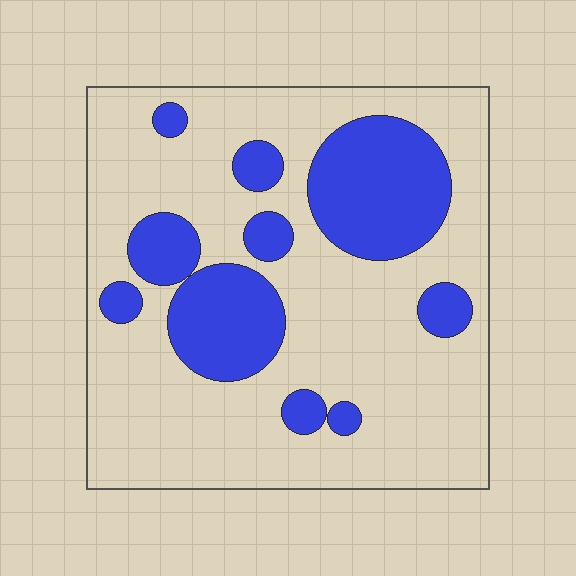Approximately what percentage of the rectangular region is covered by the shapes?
Approximately 25%.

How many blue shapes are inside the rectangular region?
10.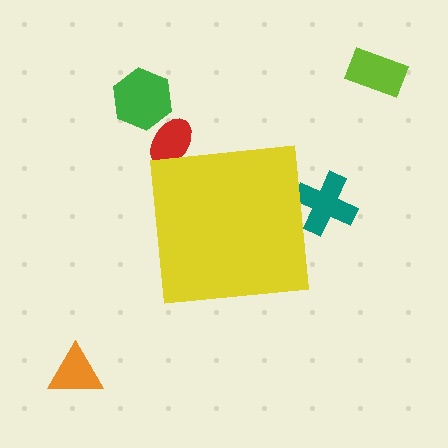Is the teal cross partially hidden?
Yes, the teal cross is partially hidden behind the yellow square.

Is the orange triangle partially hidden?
No, the orange triangle is fully visible.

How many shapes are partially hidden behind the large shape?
2 shapes are partially hidden.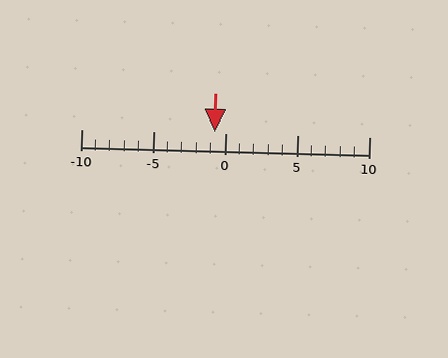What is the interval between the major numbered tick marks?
The major tick marks are spaced 5 units apart.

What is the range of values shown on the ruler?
The ruler shows values from -10 to 10.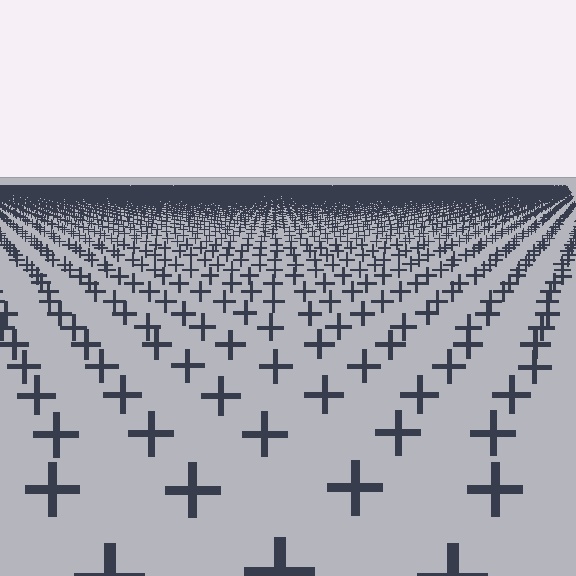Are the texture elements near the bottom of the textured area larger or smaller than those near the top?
Larger. Near the bottom, elements are closer to the viewer and appear at a bigger on-screen size.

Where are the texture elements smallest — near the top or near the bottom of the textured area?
Near the top.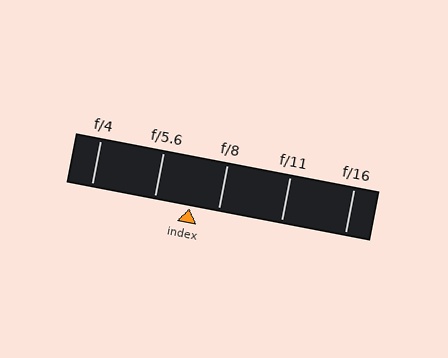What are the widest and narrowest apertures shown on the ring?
The widest aperture shown is f/4 and the narrowest is f/16.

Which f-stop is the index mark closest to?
The index mark is closest to f/8.